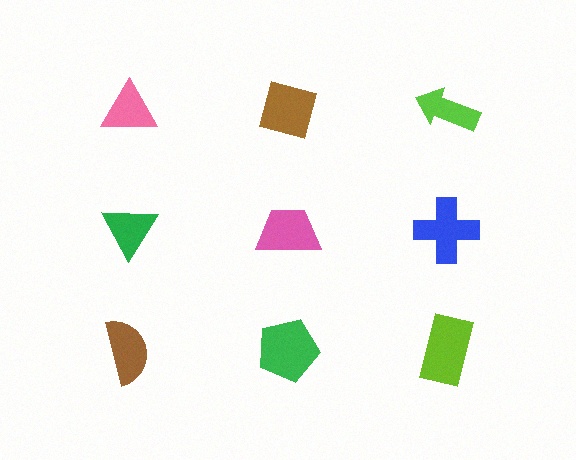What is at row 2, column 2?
A pink trapezoid.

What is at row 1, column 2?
A brown square.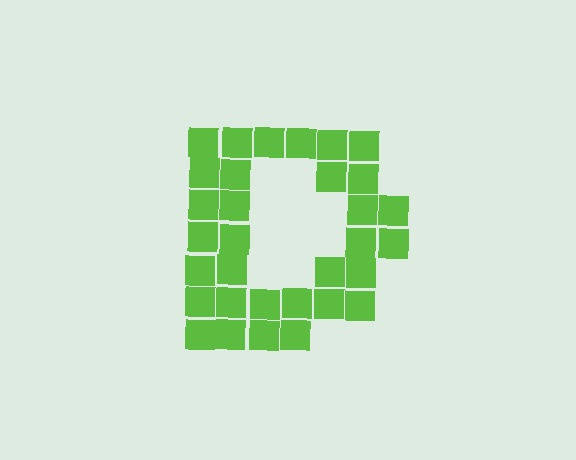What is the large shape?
The large shape is the letter D.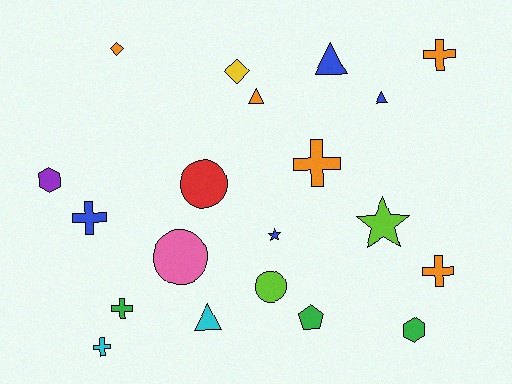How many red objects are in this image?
There is 1 red object.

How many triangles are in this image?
There are 4 triangles.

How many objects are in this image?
There are 20 objects.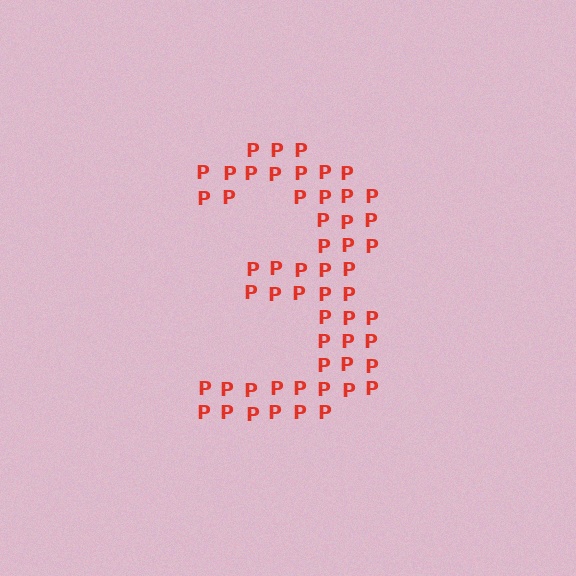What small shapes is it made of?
It is made of small letter P's.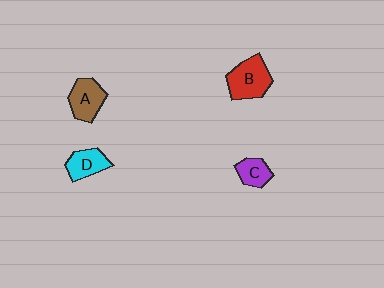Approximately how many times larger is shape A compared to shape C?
Approximately 1.5 times.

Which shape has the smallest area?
Shape C (purple).